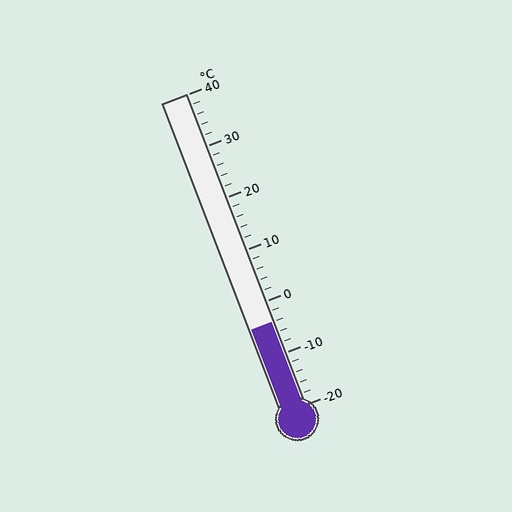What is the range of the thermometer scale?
The thermometer scale ranges from -20°C to 40°C.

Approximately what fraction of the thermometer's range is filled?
The thermometer is filled to approximately 25% of its range.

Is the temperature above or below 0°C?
The temperature is below 0°C.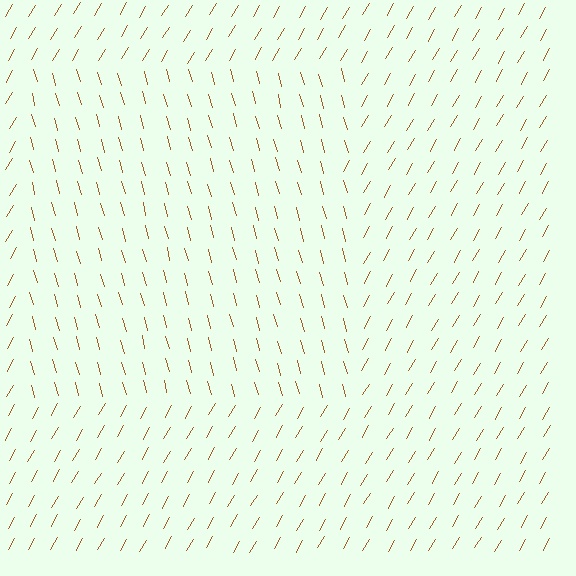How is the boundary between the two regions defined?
The boundary is defined purely by a change in line orientation (approximately 45 degrees difference). All lines are the same color and thickness.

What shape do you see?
I see a rectangle.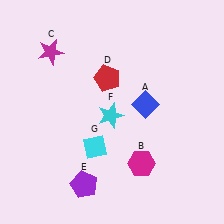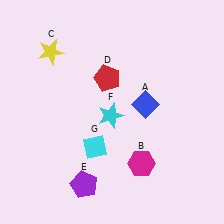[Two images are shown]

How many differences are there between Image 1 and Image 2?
There is 1 difference between the two images.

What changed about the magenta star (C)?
In Image 1, C is magenta. In Image 2, it changed to yellow.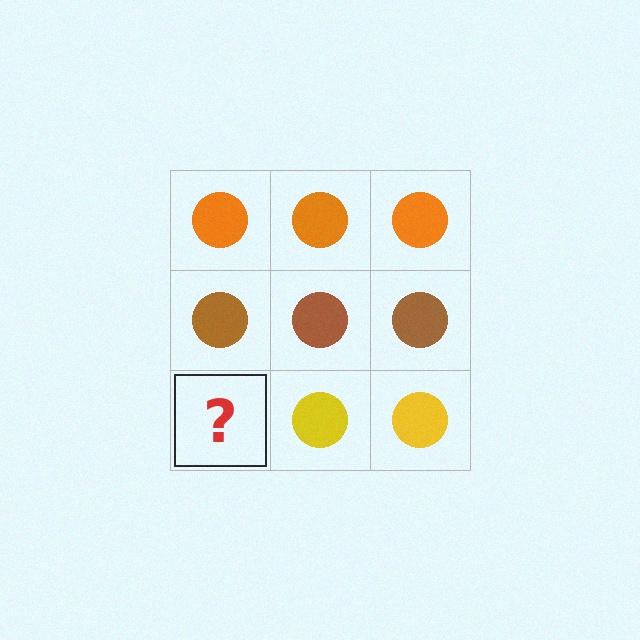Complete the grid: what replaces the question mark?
The question mark should be replaced with a yellow circle.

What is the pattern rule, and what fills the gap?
The rule is that each row has a consistent color. The gap should be filled with a yellow circle.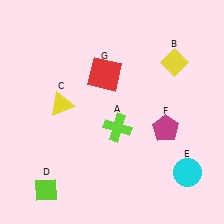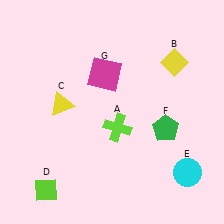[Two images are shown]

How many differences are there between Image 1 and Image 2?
There are 2 differences between the two images.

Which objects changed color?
F changed from magenta to green. G changed from red to magenta.